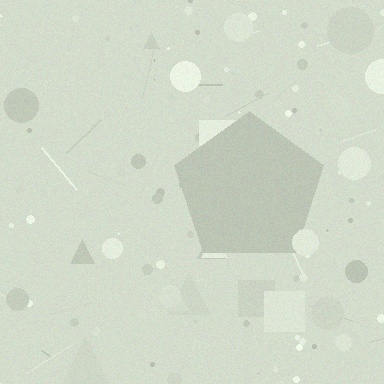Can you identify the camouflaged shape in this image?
The camouflaged shape is a pentagon.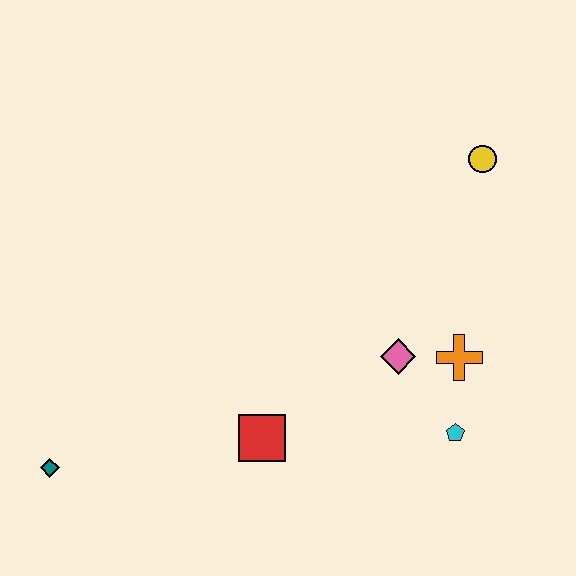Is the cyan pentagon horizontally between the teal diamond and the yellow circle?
Yes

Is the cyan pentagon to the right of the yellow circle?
No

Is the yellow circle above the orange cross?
Yes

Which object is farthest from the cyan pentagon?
The teal diamond is farthest from the cyan pentagon.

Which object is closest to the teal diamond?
The red square is closest to the teal diamond.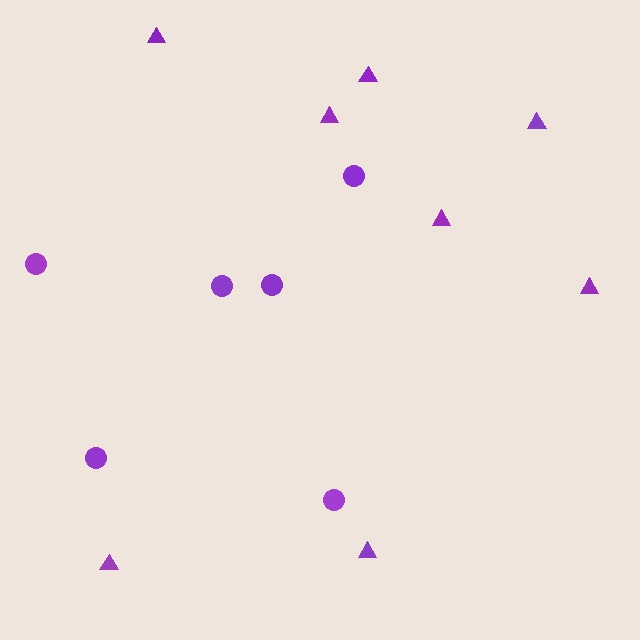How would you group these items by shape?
There are 2 groups: one group of circles (6) and one group of triangles (8).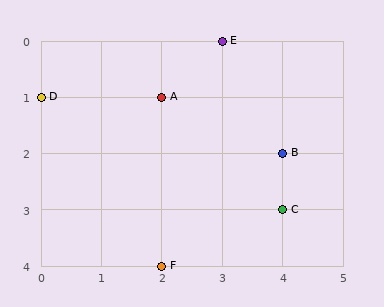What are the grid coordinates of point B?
Point B is at grid coordinates (4, 2).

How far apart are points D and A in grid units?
Points D and A are 2 columns apart.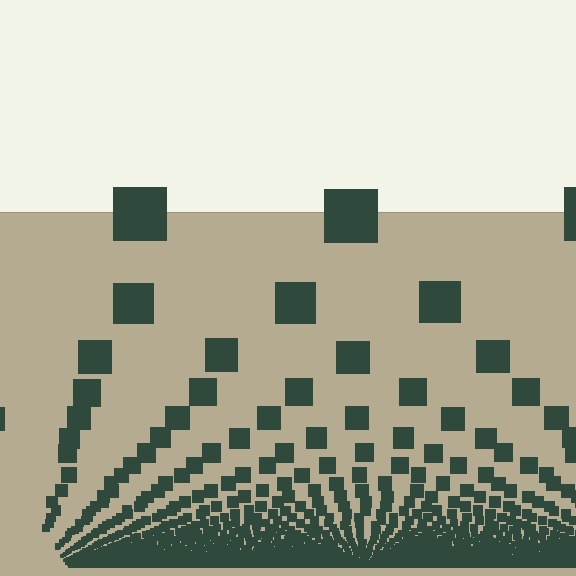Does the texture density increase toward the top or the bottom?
Density increases toward the bottom.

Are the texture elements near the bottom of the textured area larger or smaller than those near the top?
Smaller. The gradient is inverted — elements near the bottom are smaller and denser.